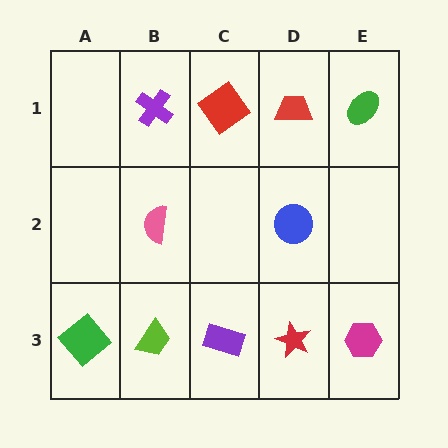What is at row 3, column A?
A green diamond.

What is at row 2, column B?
A pink semicircle.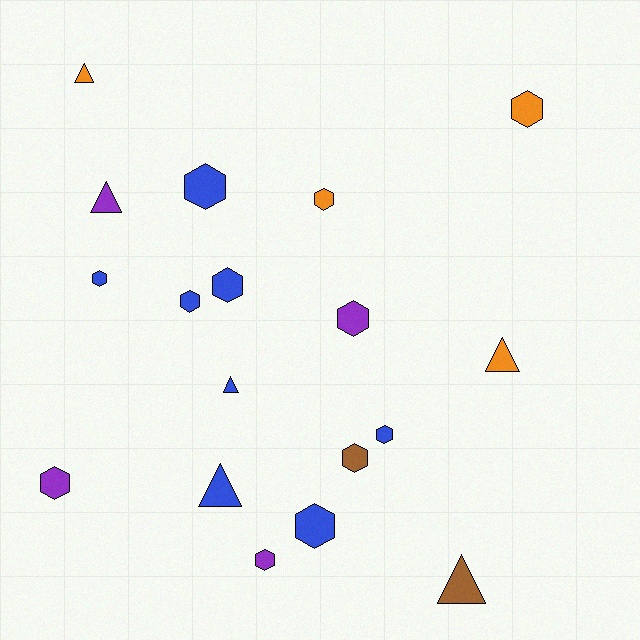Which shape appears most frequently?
Hexagon, with 12 objects.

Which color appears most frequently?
Blue, with 8 objects.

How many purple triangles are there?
There is 1 purple triangle.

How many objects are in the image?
There are 18 objects.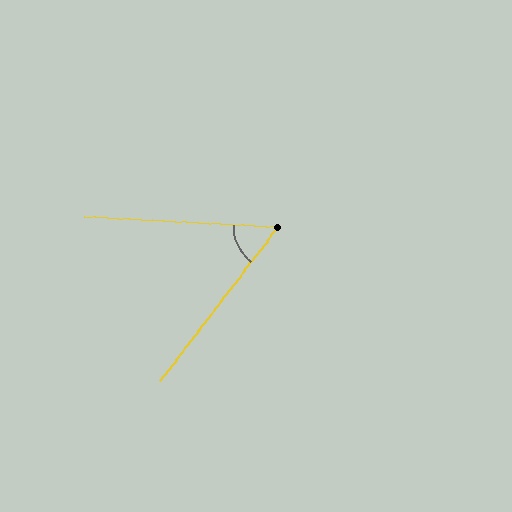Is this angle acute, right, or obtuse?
It is acute.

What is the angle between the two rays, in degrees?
Approximately 56 degrees.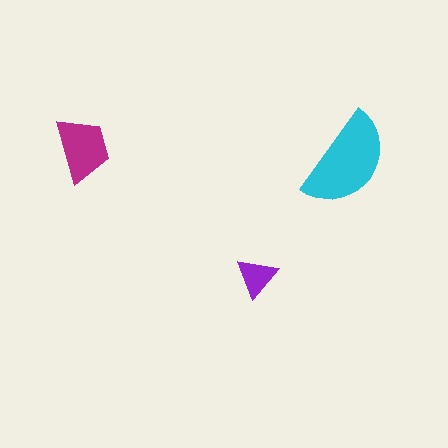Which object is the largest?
The cyan semicircle.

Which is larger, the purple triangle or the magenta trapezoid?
The magenta trapezoid.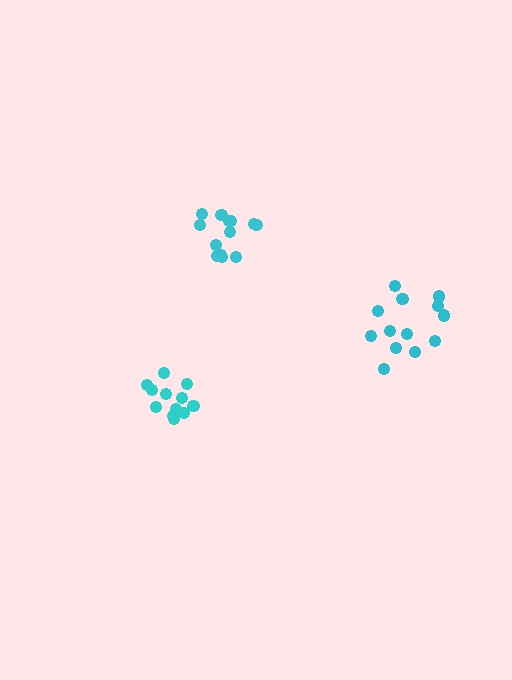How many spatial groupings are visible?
There are 3 spatial groupings.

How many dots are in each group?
Group 1: 13 dots, Group 2: 13 dots, Group 3: 13 dots (39 total).